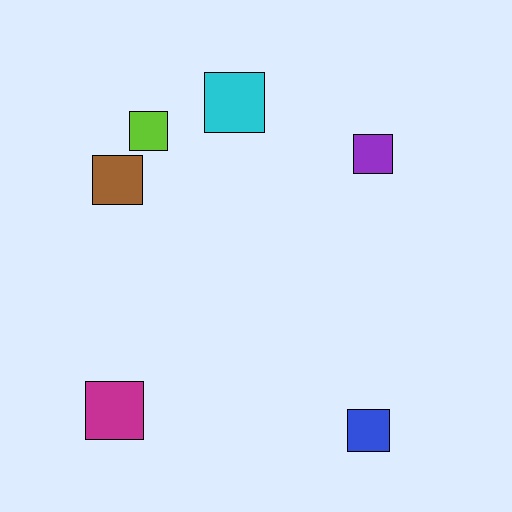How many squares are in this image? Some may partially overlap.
There are 6 squares.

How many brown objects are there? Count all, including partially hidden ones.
There is 1 brown object.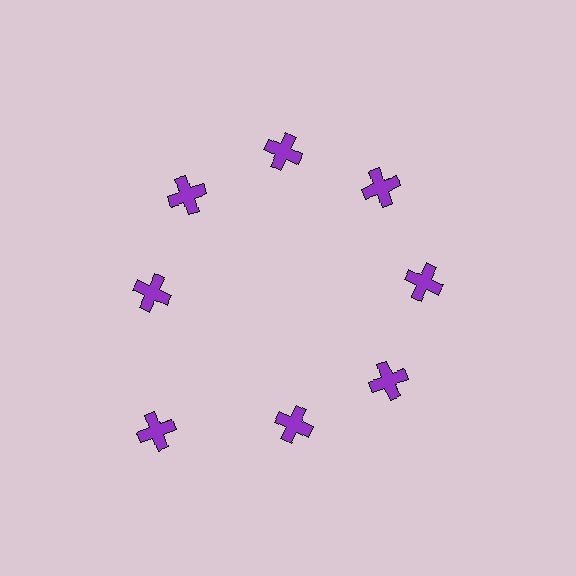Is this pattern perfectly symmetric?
No. The 8 purple crosses are arranged in a ring, but one element near the 8 o'clock position is pushed outward from the center, breaking the 8-fold rotational symmetry.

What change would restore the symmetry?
The symmetry would be restored by moving it inward, back onto the ring so that all 8 crosses sit at equal angles and equal distance from the center.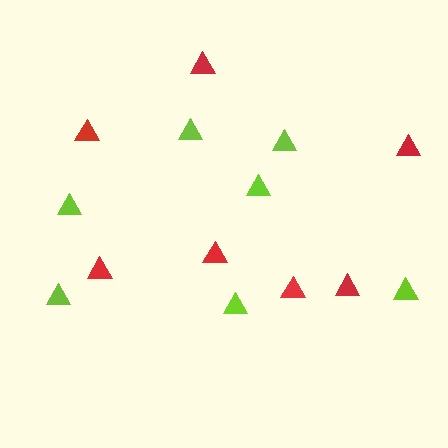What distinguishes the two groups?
There are 2 groups: one group of red triangles (7) and one group of lime triangles (7).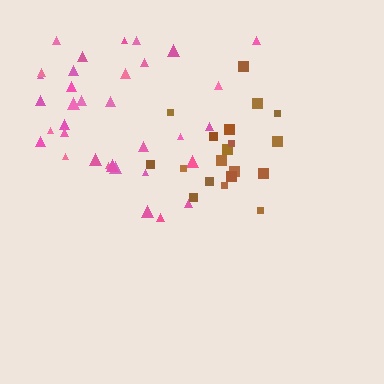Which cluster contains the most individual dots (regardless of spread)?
Pink (34).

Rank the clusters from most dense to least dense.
brown, pink.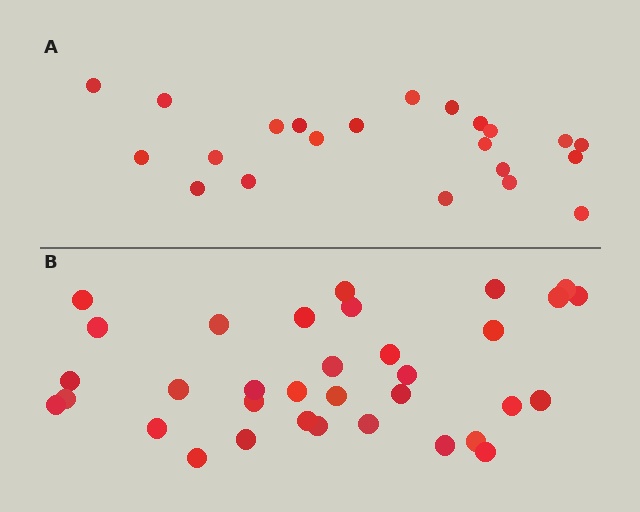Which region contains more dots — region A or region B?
Region B (the bottom region) has more dots.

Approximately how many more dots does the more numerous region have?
Region B has roughly 12 or so more dots than region A.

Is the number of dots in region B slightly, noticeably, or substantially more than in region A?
Region B has substantially more. The ratio is roughly 1.5 to 1.